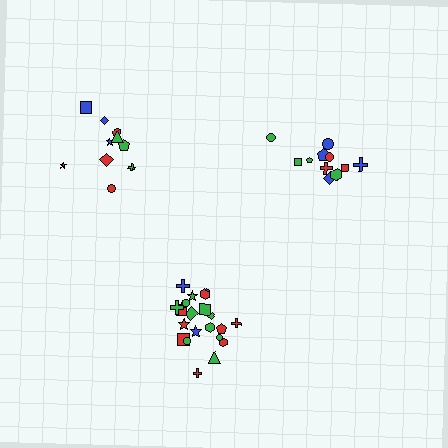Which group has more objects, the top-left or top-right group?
The top-right group.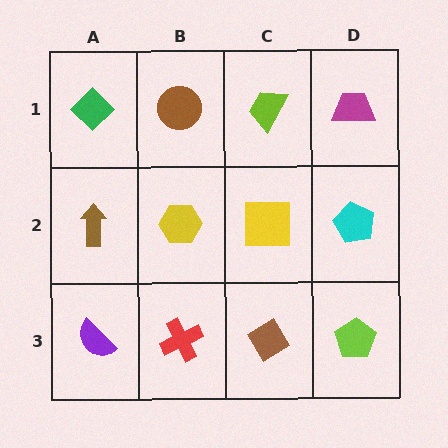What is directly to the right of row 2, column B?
A yellow square.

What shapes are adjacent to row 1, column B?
A yellow hexagon (row 2, column B), a green diamond (row 1, column A), a lime trapezoid (row 1, column C).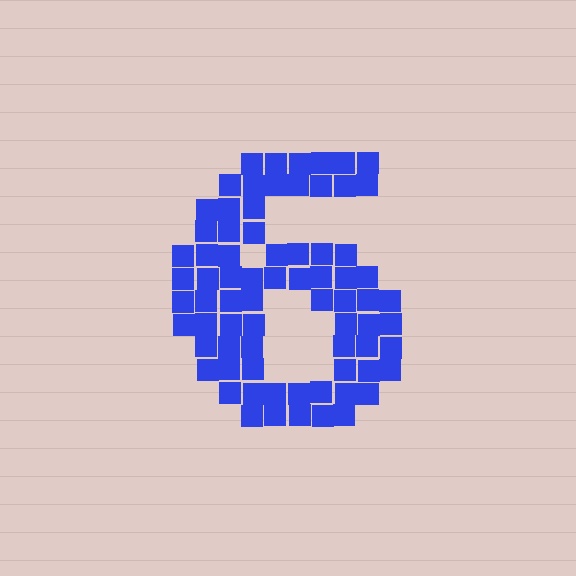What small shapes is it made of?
It is made of small squares.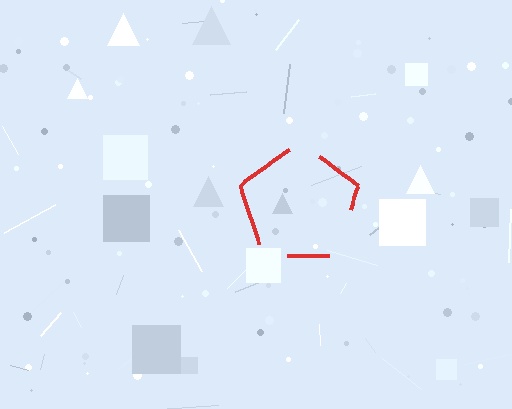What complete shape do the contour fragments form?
The contour fragments form a pentagon.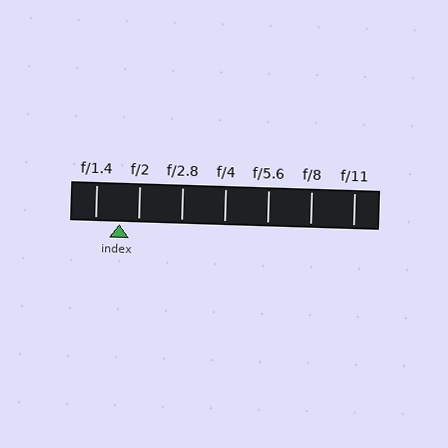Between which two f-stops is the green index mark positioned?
The index mark is between f/1.4 and f/2.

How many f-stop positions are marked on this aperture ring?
There are 7 f-stop positions marked.